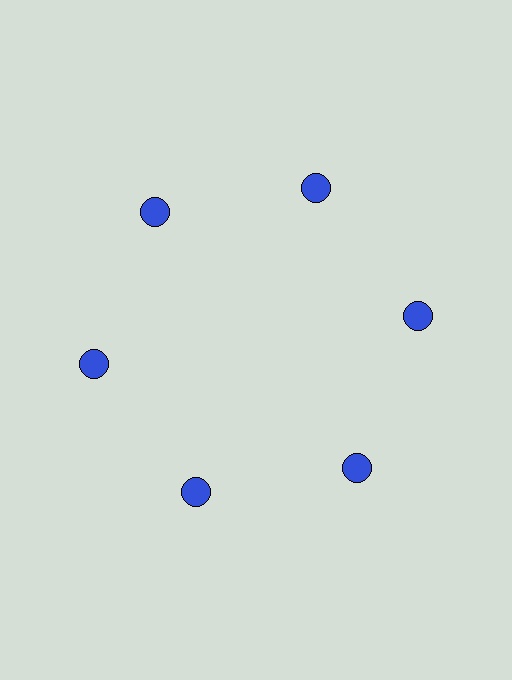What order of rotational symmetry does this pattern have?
This pattern has 6-fold rotational symmetry.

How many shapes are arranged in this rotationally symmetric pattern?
There are 6 shapes, arranged in 6 groups of 1.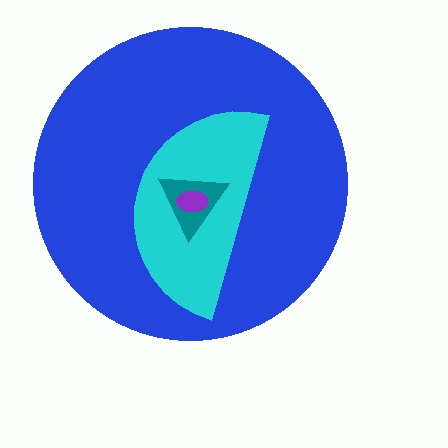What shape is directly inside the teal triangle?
The purple ellipse.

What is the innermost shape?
The purple ellipse.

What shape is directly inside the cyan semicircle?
The teal triangle.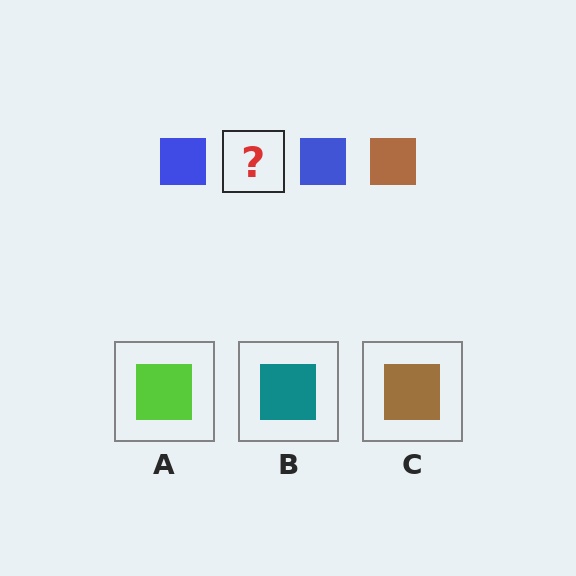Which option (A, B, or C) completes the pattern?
C.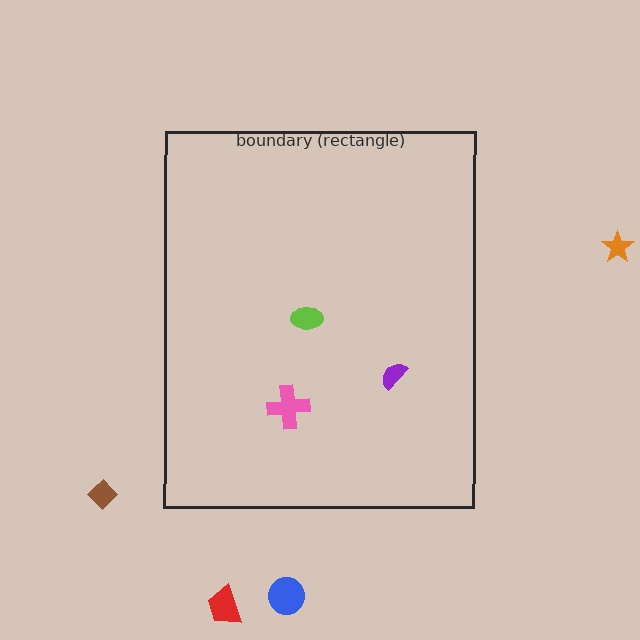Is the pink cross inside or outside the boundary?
Inside.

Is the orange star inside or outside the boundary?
Outside.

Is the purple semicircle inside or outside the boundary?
Inside.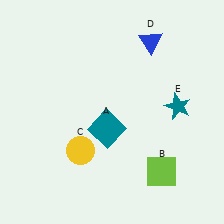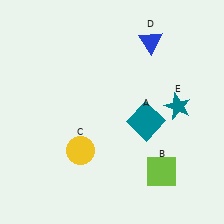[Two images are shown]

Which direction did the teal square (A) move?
The teal square (A) moved right.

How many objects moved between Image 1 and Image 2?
1 object moved between the two images.